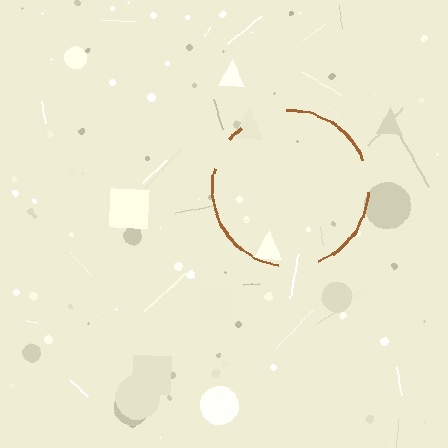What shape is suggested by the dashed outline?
The dashed outline suggests a circle.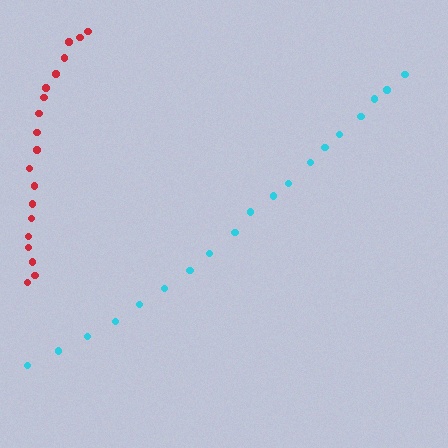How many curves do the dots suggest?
There are 2 distinct paths.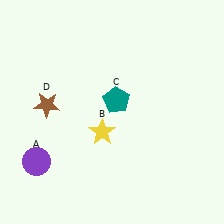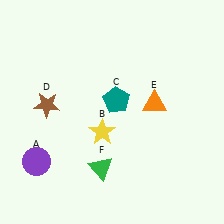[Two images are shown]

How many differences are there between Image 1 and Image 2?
There are 2 differences between the two images.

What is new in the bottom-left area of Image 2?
A green triangle (F) was added in the bottom-left area of Image 2.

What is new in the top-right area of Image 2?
An orange triangle (E) was added in the top-right area of Image 2.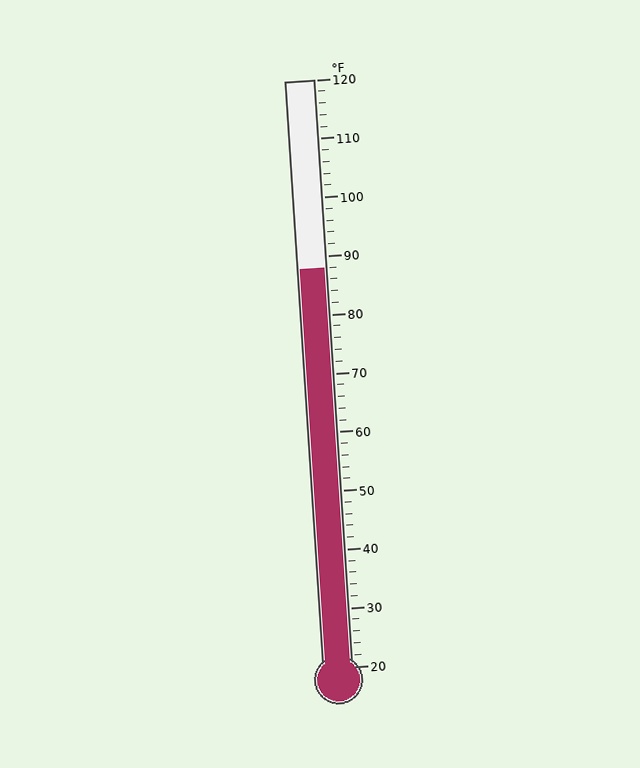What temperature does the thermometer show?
The thermometer shows approximately 88°F.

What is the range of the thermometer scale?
The thermometer scale ranges from 20°F to 120°F.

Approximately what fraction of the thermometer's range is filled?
The thermometer is filled to approximately 70% of its range.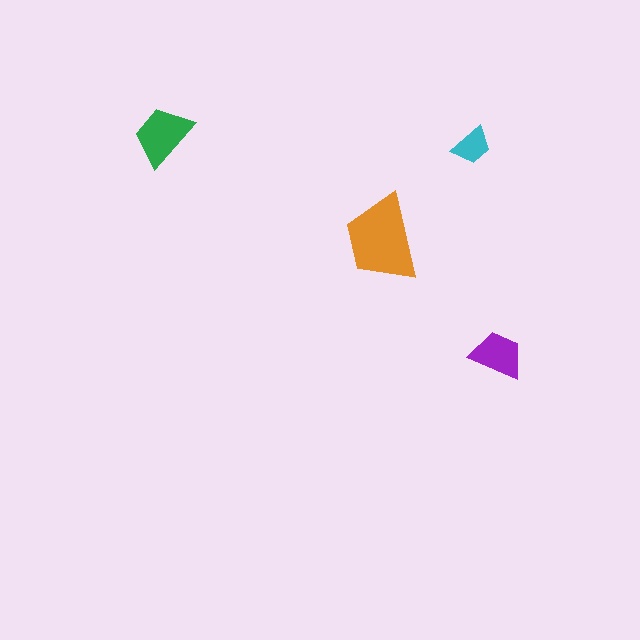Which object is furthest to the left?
The green trapezoid is leftmost.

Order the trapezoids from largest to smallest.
the orange one, the green one, the purple one, the cyan one.